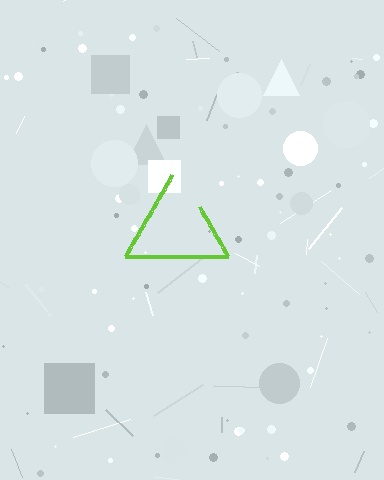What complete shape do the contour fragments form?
The contour fragments form a triangle.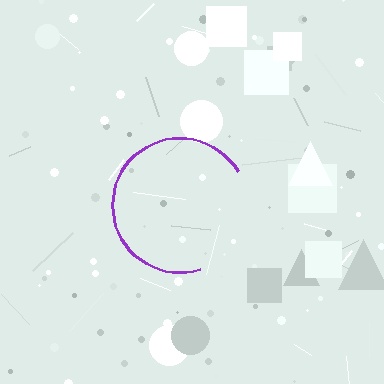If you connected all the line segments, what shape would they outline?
They would outline a circle.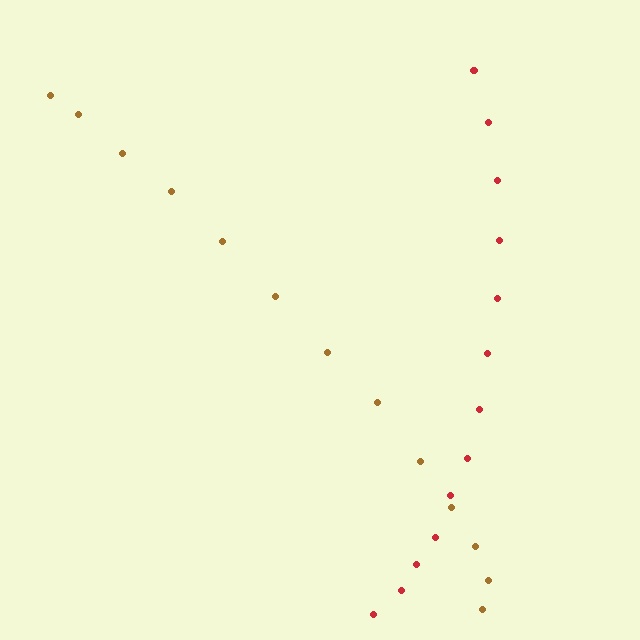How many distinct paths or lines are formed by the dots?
There are 2 distinct paths.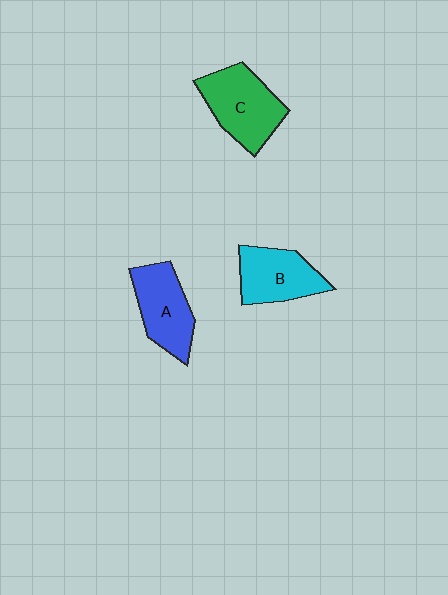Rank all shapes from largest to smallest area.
From largest to smallest: C (green), A (blue), B (cyan).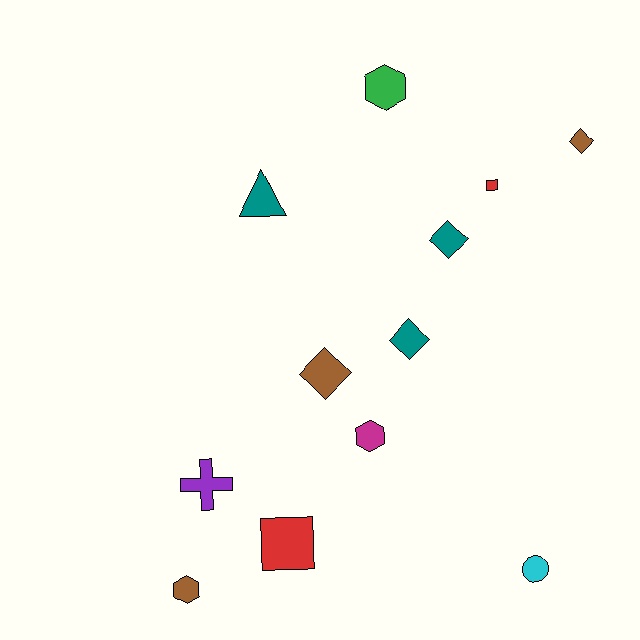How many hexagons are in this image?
There are 3 hexagons.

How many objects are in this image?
There are 12 objects.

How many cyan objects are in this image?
There is 1 cyan object.